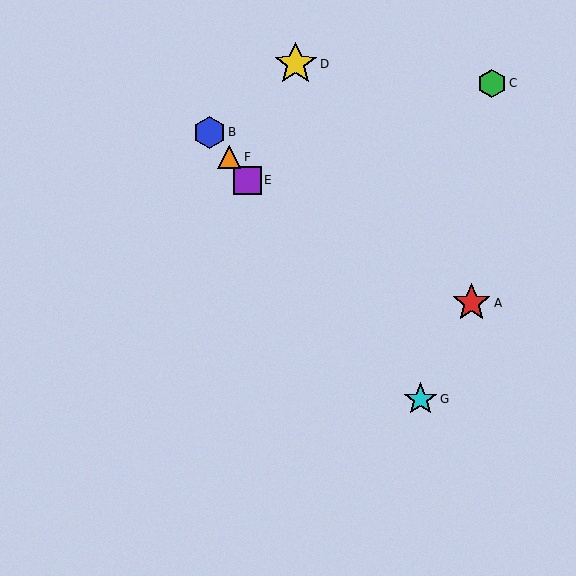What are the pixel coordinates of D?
Object D is at (296, 64).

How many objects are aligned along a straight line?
4 objects (B, E, F, G) are aligned along a straight line.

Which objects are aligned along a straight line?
Objects B, E, F, G are aligned along a straight line.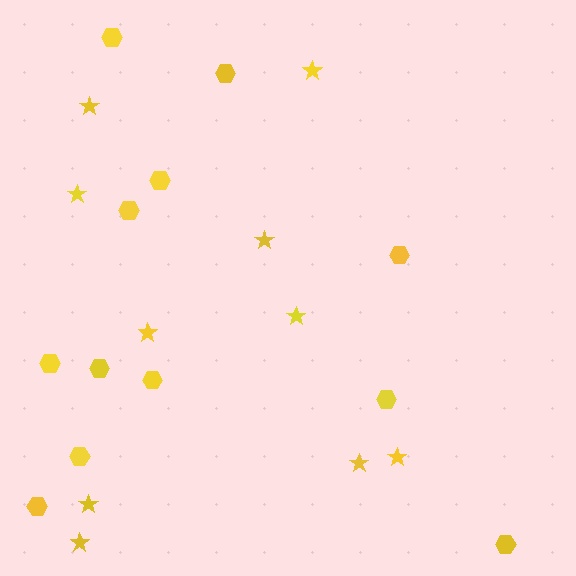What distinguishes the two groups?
There are 2 groups: one group of stars (10) and one group of hexagons (12).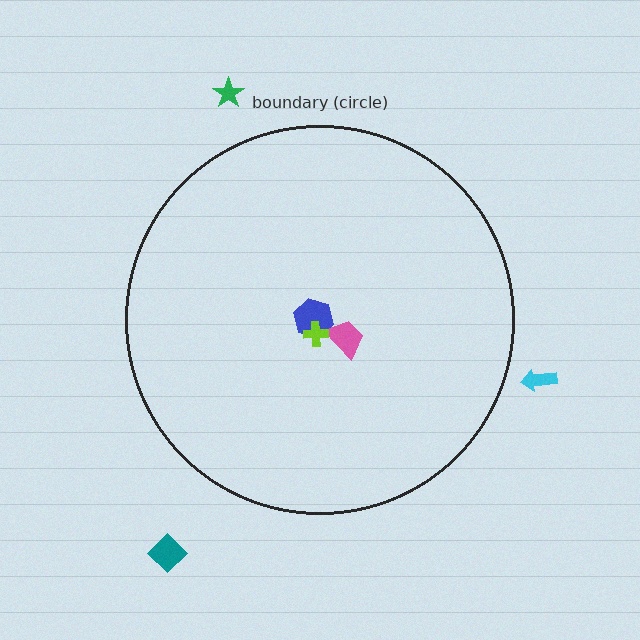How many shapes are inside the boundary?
3 inside, 3 outside.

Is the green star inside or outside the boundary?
Outside.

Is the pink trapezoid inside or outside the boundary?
Inside.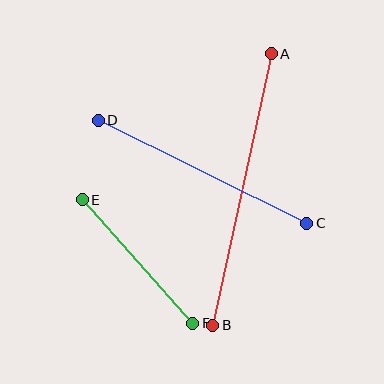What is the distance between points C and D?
The distance is approximately 232 pixels.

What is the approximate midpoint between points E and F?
The midpoint is at approximately (138, 262) pixels.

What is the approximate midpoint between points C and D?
The midpoint is at approximately (202, 172) pixels.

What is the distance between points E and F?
The distance is approximately 166 pixels.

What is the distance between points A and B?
The distance is approximately 277 pixels.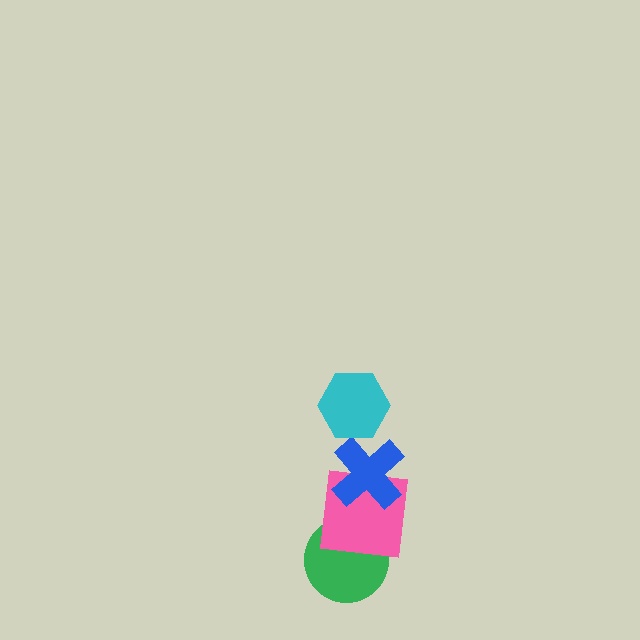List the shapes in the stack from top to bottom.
From top to bottom: the cyan hexagon, the blue cross, the pink square, the green circle.